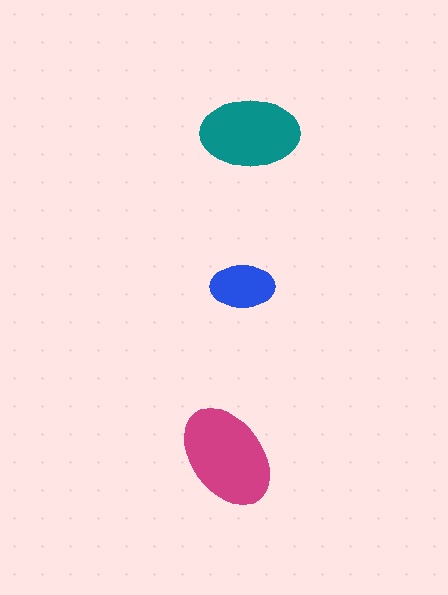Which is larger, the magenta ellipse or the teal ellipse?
The magenta one.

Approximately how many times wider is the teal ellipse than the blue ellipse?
About 1.5 times wider.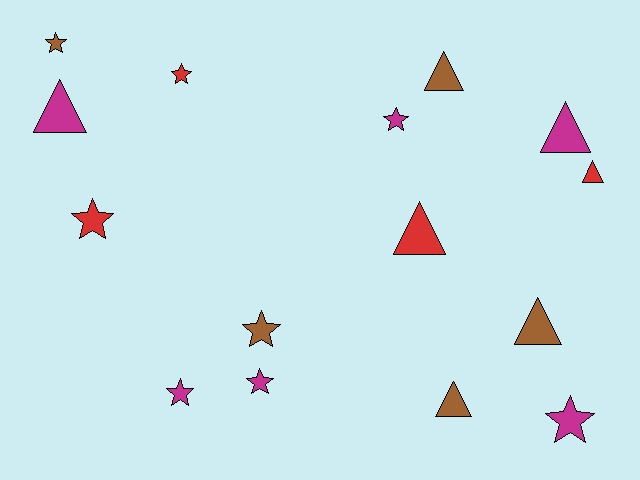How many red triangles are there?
There are 2 red triangles.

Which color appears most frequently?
Magenta, with 6 objects.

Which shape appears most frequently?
Star, with 8 objects.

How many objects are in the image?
There are 15 objects.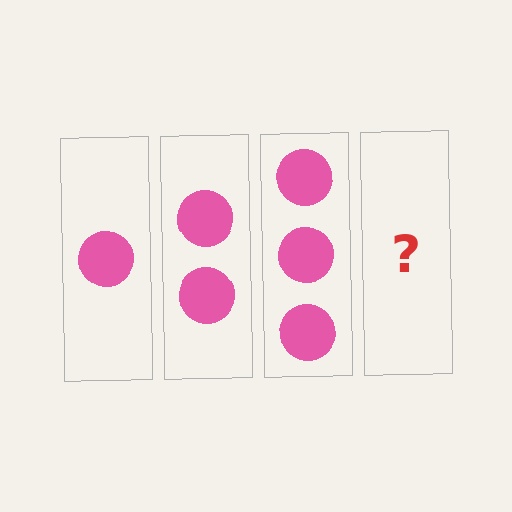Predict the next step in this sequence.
The next step is 4 circles.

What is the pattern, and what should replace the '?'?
The pattern is that each step adds one more circle. The '?' should be 4 circles.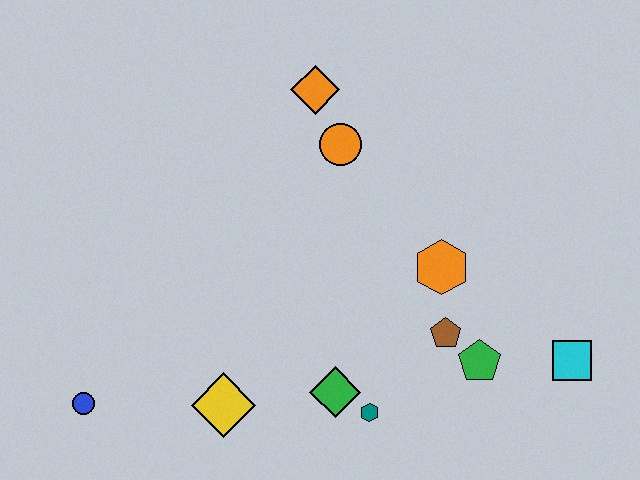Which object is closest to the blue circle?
The yellow diamond is closest to the blue circle.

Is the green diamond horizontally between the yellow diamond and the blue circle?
No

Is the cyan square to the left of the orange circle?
No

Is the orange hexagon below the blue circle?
No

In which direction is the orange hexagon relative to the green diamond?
The orange hexagon is above the green diamond.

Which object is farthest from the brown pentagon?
The blue circle is farthest from the brown pentagon.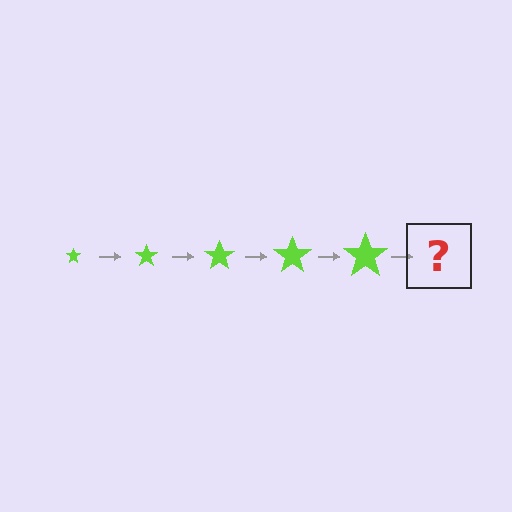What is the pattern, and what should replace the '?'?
The pattern is that the star gets progressively larger each step. The '?' should be a lime star, larger than the previous one.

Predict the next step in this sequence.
The next step is a lime star, larger than the previous one.